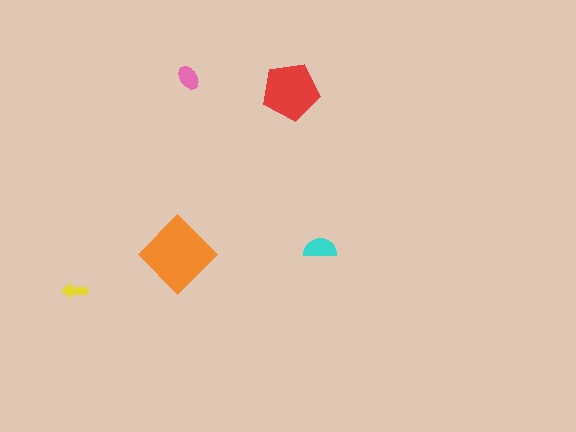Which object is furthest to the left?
The yellow arrow is leftmost.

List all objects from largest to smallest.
The orange diamond, the red pentagon, the cyan semicircle, the pink ellipse, the yellow arrow.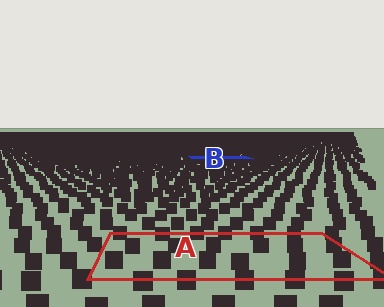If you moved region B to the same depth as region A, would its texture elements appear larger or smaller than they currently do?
They would appear larger. At a closer depth, the same texture elements are projected at a bigger on-screen size.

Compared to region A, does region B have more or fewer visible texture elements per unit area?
Region B has more texture elements per unit area — they are packed more densely because it is farther away.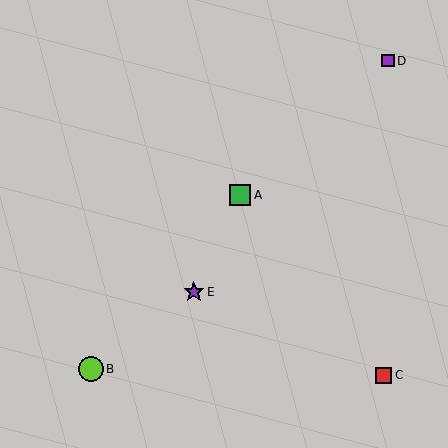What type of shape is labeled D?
Shape D is a purple square.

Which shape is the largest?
The lime circle (labeled B) is the largest.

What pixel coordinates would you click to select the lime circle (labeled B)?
Click at (91, 369) to select the lime circle B.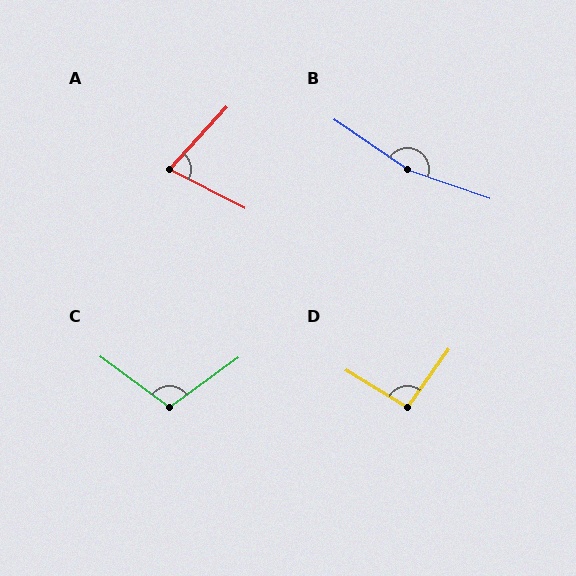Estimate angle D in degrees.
Approximately 94 degrees.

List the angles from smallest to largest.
A (74°), D (94°), C (107°), B (165°).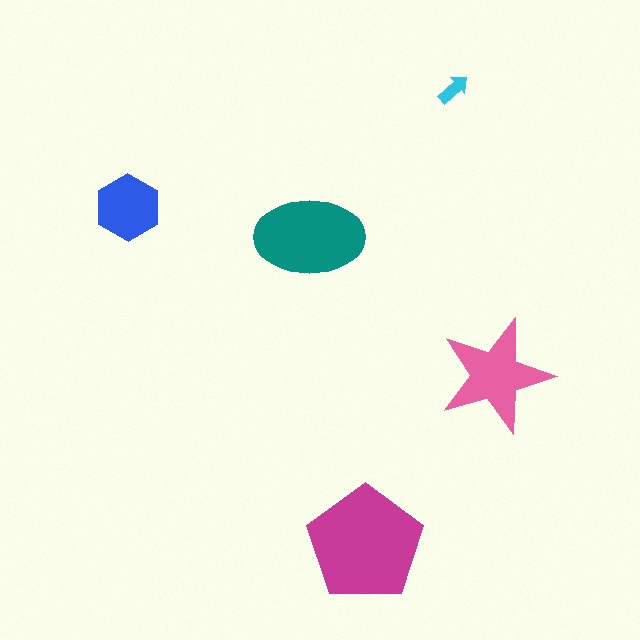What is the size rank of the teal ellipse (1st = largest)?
2nd.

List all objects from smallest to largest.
The cyan arrow, the blue hexagon, the pink star, the teal ellipse, the magenta pentagon.